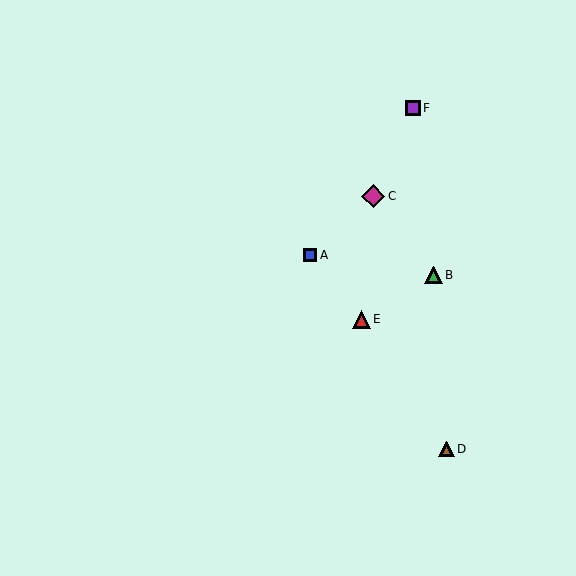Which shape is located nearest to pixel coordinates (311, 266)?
The blue square (labeled A) at (310, 255) is nearest to that location.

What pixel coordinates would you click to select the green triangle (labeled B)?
Click at (433, 275) to select the green triangle B.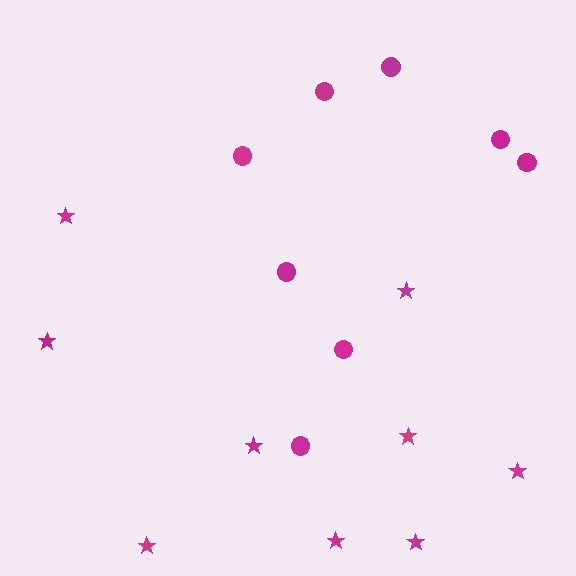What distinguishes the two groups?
There are 2 groups: one group of stars (9) and one group of circles (8).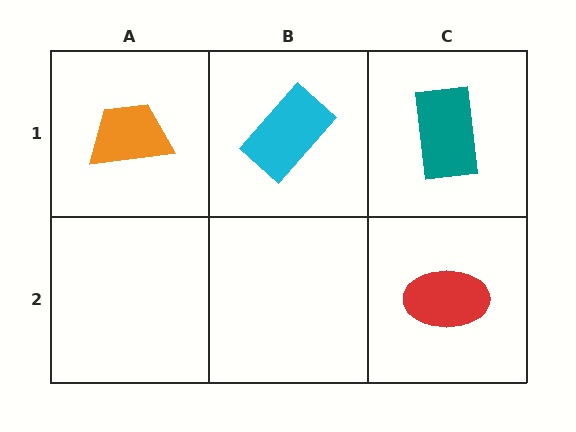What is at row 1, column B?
A cyan rectangle.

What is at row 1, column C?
A teal rectangle.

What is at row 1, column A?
An orange trapezoid.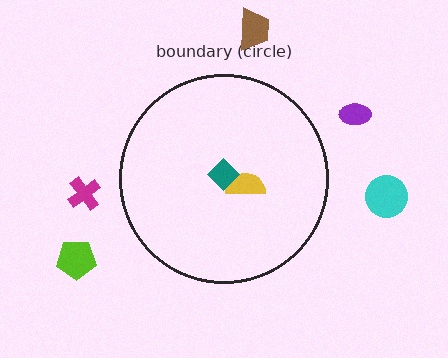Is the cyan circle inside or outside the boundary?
Outside.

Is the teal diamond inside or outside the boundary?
Inside.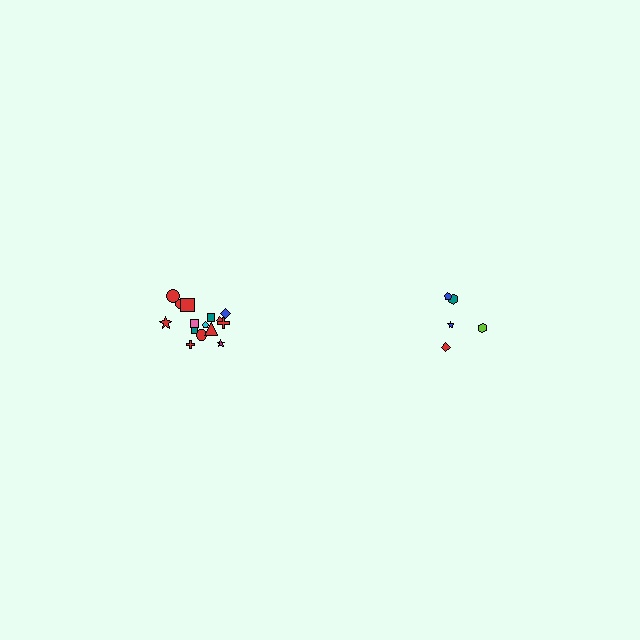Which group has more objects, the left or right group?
The left group.